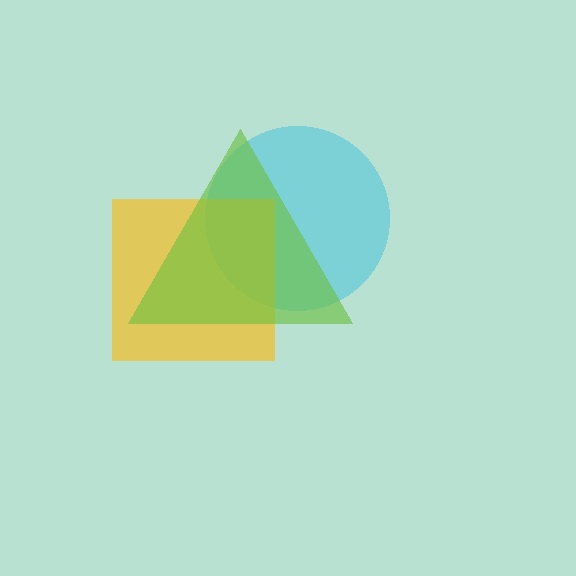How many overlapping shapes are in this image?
There are 3 overlapping shapes in the image.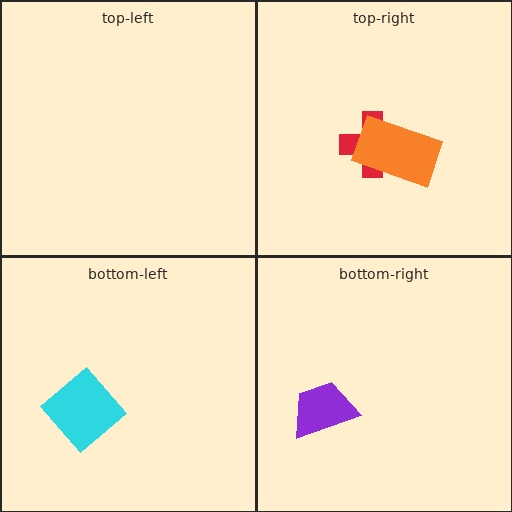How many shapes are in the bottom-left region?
1.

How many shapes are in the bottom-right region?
1.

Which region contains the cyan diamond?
The bottom-left region.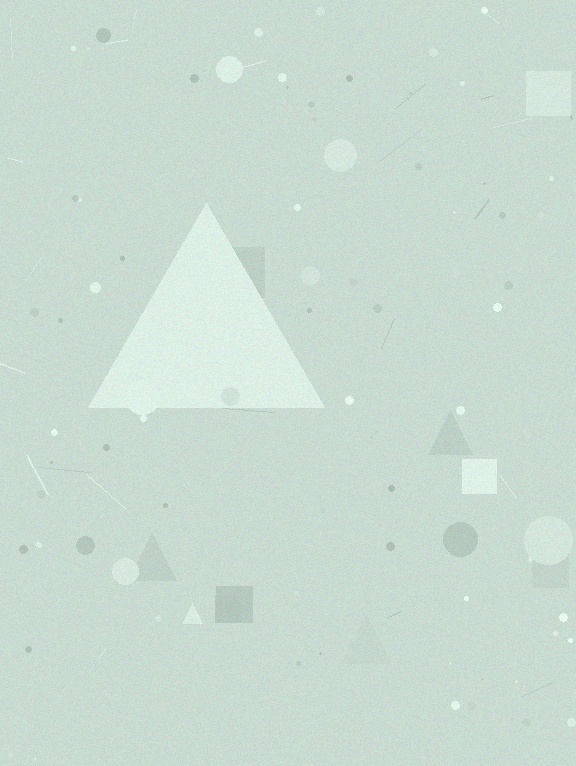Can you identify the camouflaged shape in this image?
The camouflaged shape is a triangle.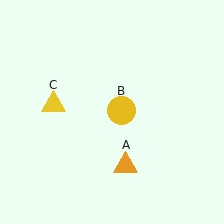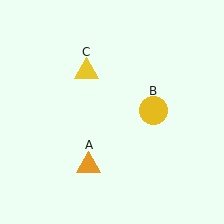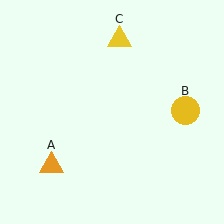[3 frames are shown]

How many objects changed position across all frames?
3 objects changed position: orange triangle (object A), yellow circle (object B), yellow triangle (object C).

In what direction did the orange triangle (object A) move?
The orange triangle (object A) moved left.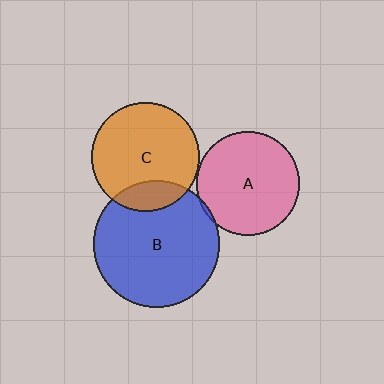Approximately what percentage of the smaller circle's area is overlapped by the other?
Approximately 5%.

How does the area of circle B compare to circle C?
Approximately 1.4 times.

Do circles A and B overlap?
Yes.